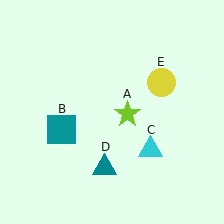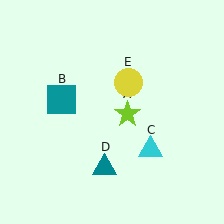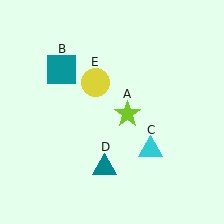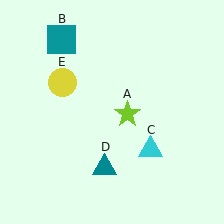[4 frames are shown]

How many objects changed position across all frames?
2 objects changed position: teal square (object B), yellow circle (object E).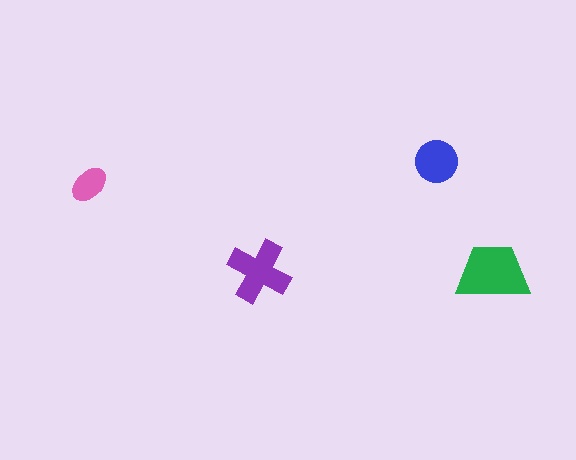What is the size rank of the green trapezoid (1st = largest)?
1st.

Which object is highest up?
The blue circle is topmost.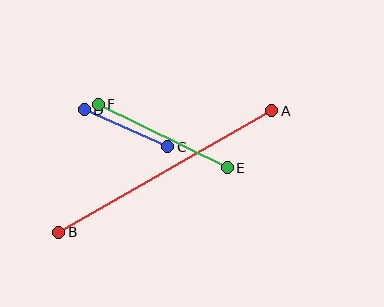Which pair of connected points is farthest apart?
Points A and B are farthest apart.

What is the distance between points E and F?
The distance is approximately 144 pixels.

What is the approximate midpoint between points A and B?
The midpoint is at approximately (165, 171) pixels.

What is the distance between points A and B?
The distance is approximately 245 pixels.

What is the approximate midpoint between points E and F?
The midpoint is at approximately (163, 136) pixels.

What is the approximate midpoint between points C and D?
The midpoint is at approximately (126, 128) pixels.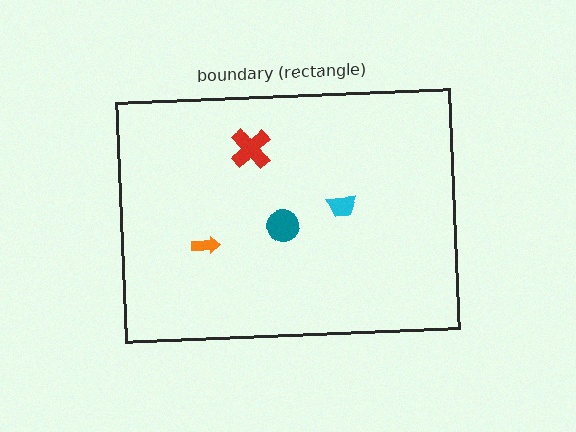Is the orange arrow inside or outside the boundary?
Inside.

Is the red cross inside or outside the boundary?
Inside.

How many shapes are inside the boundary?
4 inside, 0 outside.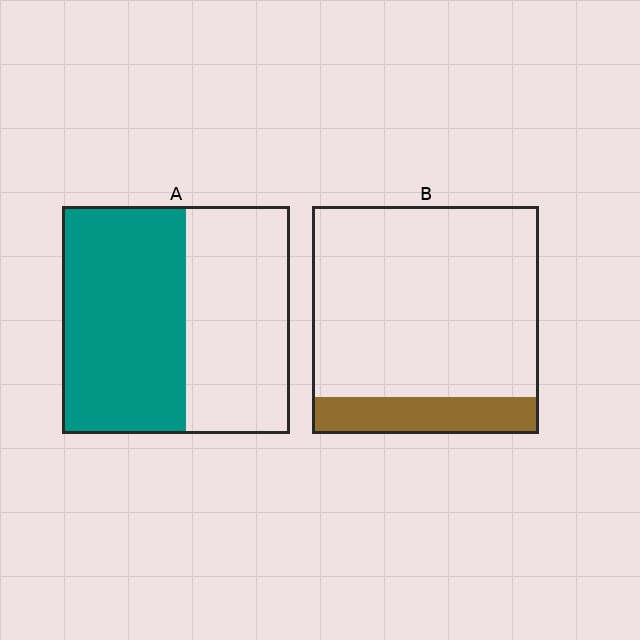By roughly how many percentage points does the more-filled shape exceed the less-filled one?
By roughly 40 percentage points (A over B).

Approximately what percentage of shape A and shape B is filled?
A is approximately 55% and B is approximately 15%.